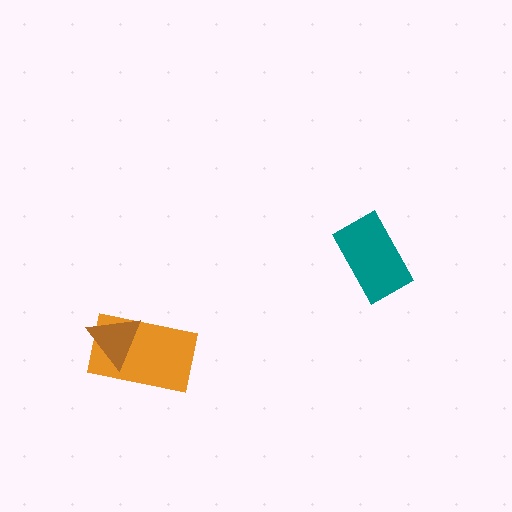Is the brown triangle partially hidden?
No, no other shape covers it.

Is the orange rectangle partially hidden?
Yes, it is partially covered by another shape.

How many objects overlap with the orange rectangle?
1 object overlaps with the orange rectangle.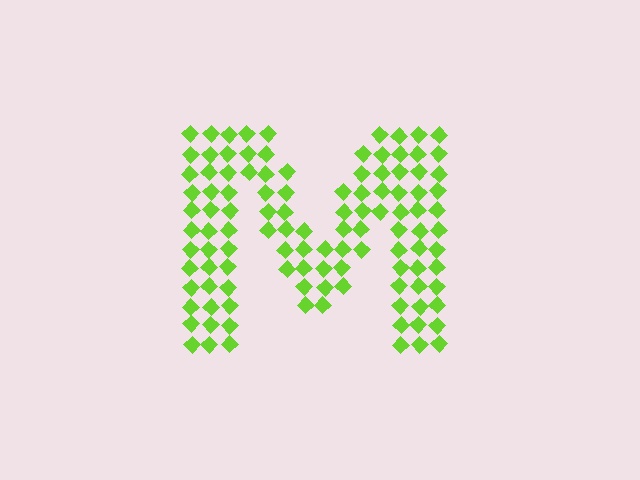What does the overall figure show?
The overall figure shows the letter M.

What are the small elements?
The small elements are diamonds.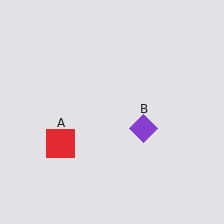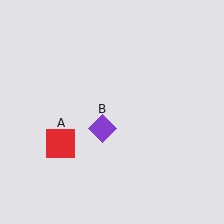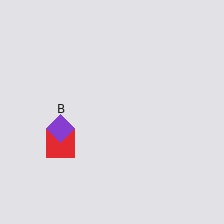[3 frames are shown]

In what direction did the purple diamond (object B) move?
The purple diamond (object B) moved left.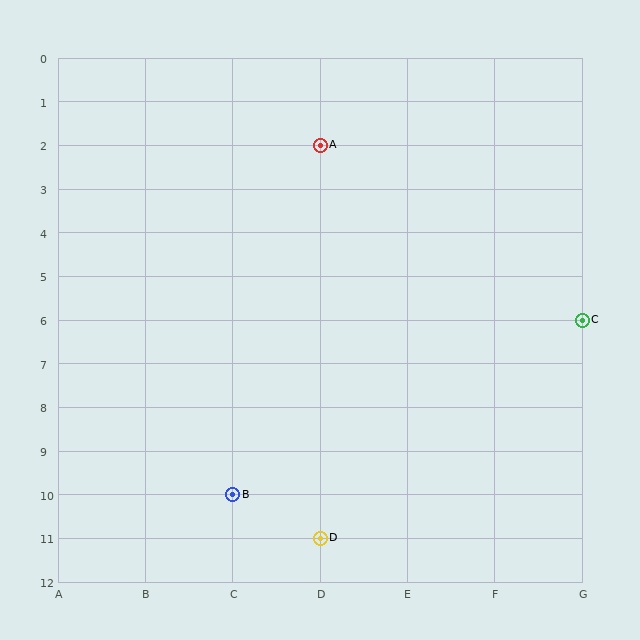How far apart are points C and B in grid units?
Points C and B are 4 columns and 4 rows apart (about 5.7 grid units diagonally).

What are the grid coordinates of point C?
Point C is at grid coordinates (G, 6).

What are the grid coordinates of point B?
Point B is at grid coordinates (C, 10).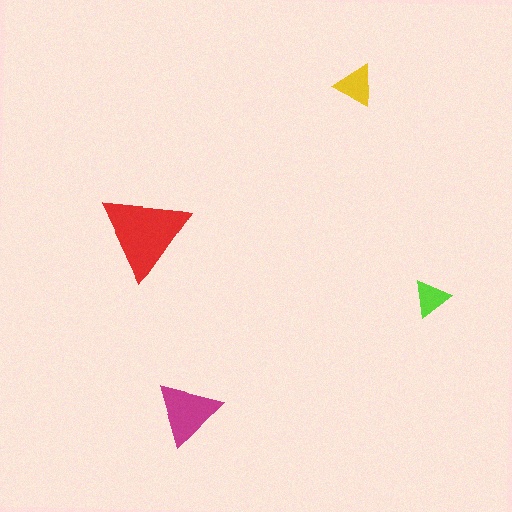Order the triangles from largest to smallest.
the red one, the magenta one, the yellow one, the lime one.